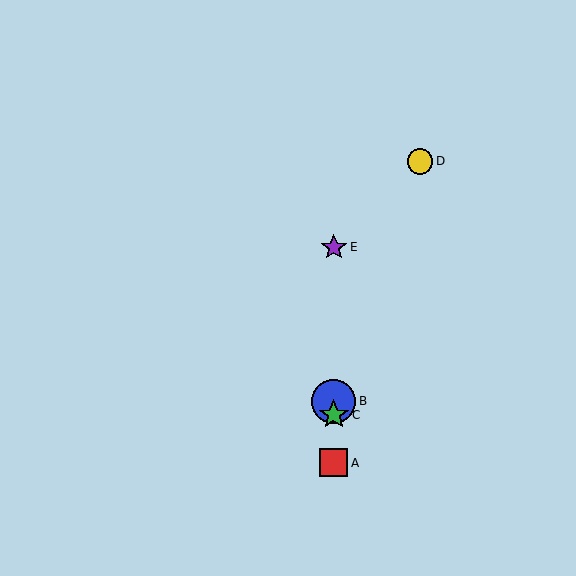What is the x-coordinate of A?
Object A is at x≈334.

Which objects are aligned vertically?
Objects A, B, C, E are aligned vertically.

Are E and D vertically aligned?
No, E is at x≈334 and D is at x≈420.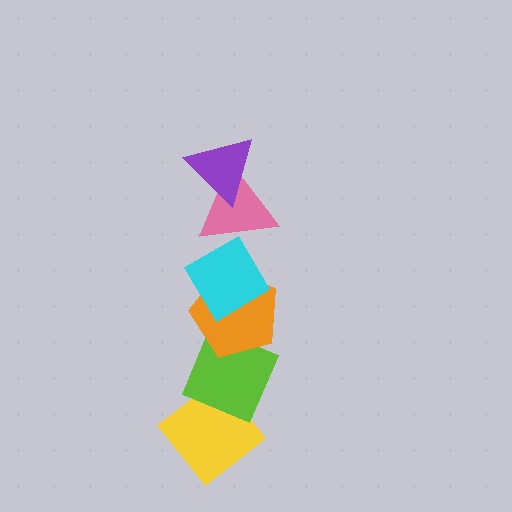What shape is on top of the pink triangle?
The purple triangle is on top of the pink triangle.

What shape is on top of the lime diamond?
The orange pentagon is on top of the lime diamond.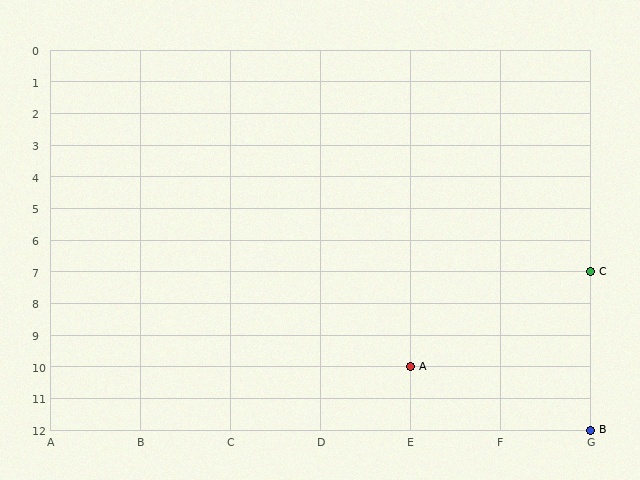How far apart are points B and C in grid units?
Points B and C are 5 rows apart.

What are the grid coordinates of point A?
Point A is at grid coordinates (E, 10).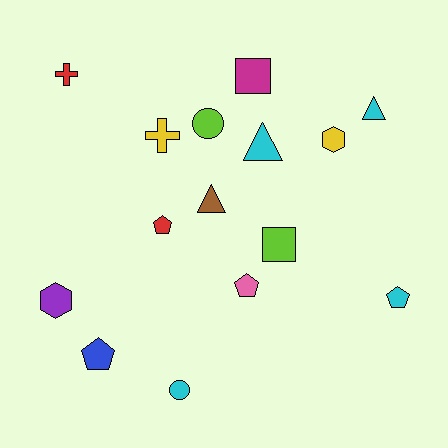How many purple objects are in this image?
There is 1 purple object.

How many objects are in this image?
There are 15 objects.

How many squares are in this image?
There are 2 squares.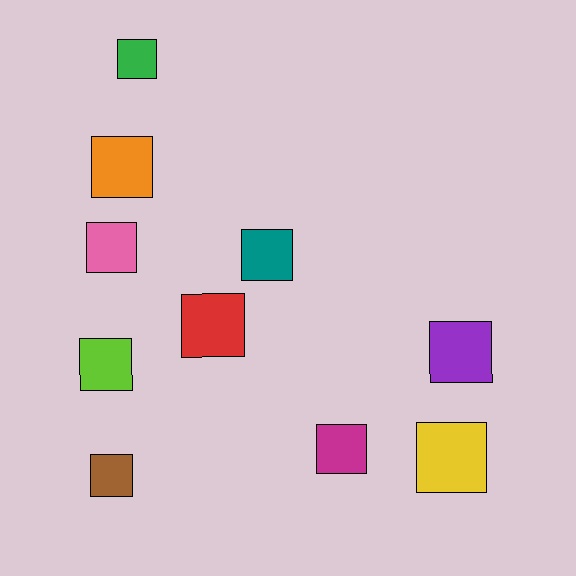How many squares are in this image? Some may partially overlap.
There are 10 squares.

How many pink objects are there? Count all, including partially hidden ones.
There is 1 pink object.